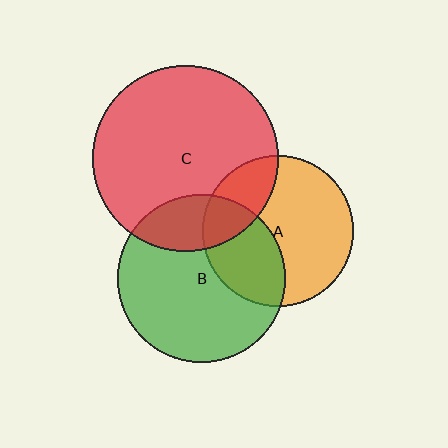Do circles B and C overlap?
Yes.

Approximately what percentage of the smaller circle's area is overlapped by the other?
Approximately 20%.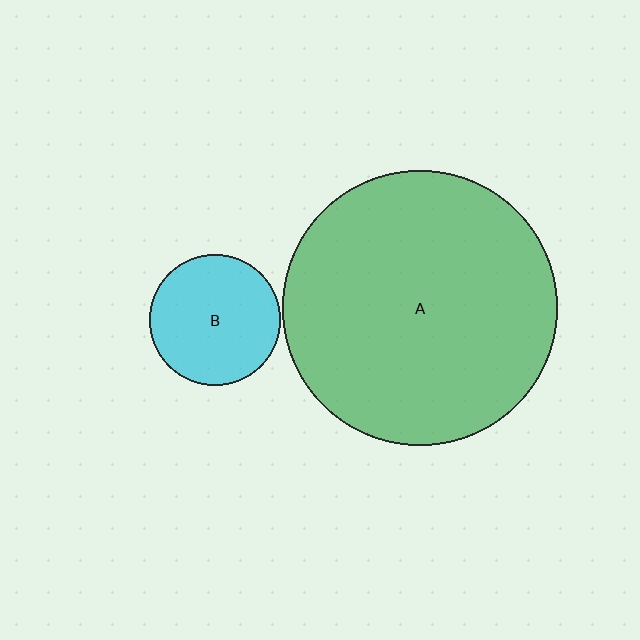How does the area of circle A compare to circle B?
Approximately 4.4 times.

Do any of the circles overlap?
No, none of the circles overlap.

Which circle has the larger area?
Circle A (green).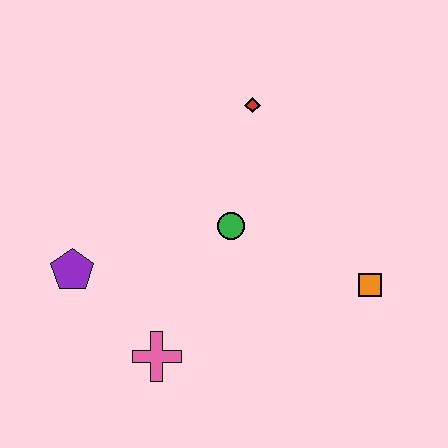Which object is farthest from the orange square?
The purple pentagon is farthest from the orange square.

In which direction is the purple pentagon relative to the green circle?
The purple pentagon is to the left of the green circle.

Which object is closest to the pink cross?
The purple pentagon is closest to the pink cross.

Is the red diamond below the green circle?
No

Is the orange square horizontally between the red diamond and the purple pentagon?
No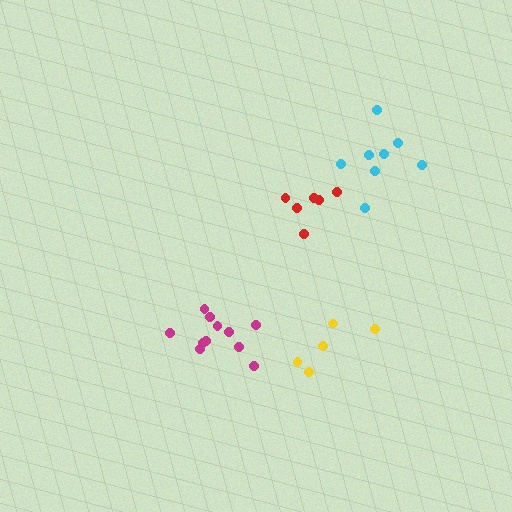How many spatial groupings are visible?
There are 4 spatial groupings.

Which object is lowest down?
The yellow cluster is bottommost.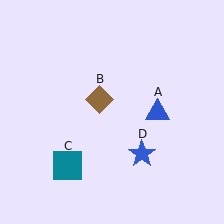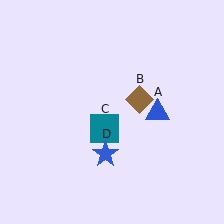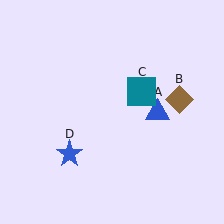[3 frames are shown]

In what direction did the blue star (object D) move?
The blue star (object D) moved left.